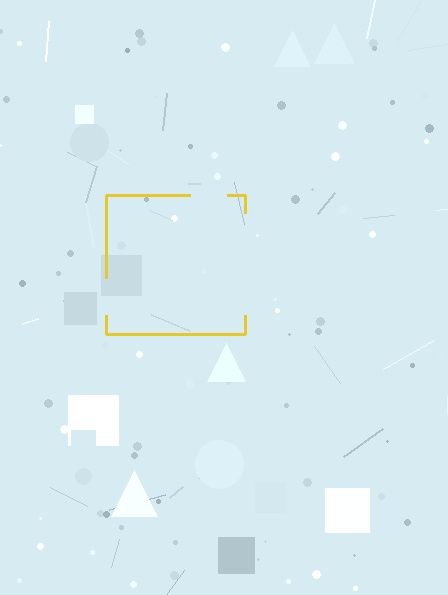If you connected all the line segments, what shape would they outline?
They would outline a square.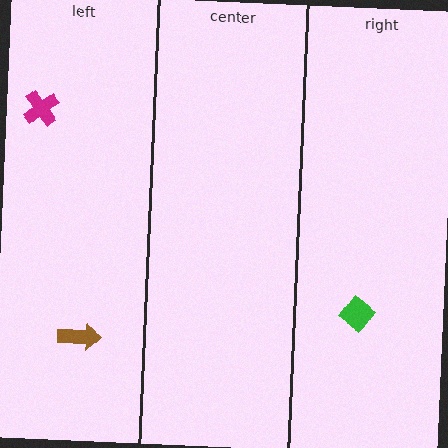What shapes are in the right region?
The green diamond.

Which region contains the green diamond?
The right region.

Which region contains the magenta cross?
The left region.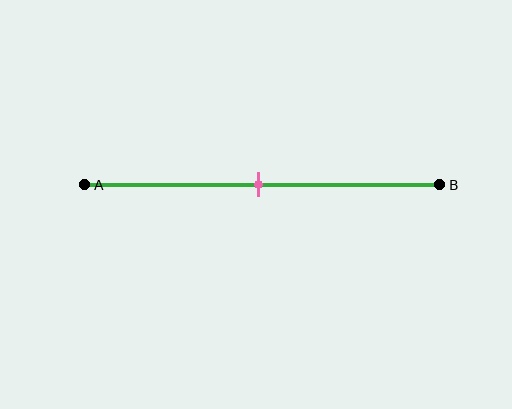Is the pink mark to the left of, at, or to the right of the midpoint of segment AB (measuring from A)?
The pink mark is approximately at the midpoint of segment AB.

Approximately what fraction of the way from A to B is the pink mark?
The pink mark is approximately 50% of the way from A to B.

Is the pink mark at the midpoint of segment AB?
Yes, the mark is approximately at the midpoint.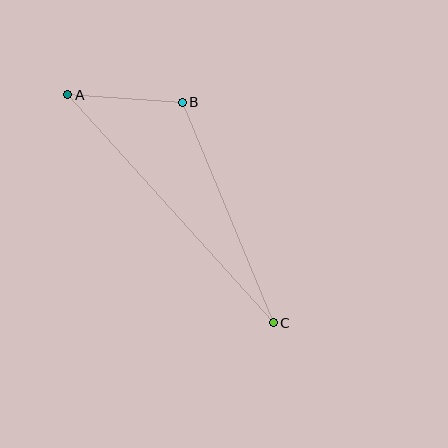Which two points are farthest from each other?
Points A and C are farthest from each other.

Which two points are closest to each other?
Points A and B are closest to each other.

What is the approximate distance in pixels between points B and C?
The distance between B and C is approximately 238 pixels.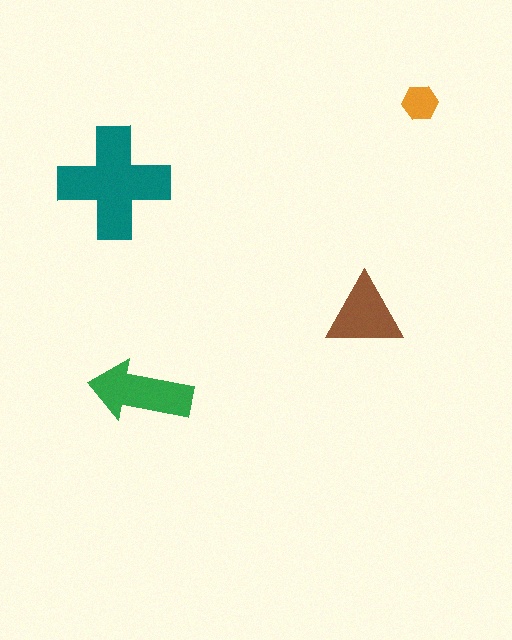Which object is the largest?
The teal cross.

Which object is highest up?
The orange hexagon is topmost.